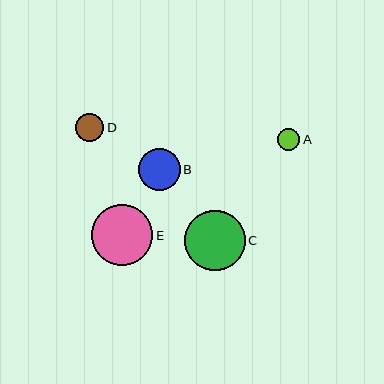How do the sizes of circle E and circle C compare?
Circle E and circle C are approximately the same size.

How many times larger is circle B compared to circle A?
Circle B is approximately 1.9 times the size of circle A.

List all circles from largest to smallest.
From largest to smallest: E, C, B, D, A.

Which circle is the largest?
Circle E is the largest with a size of approximately 61 pixels.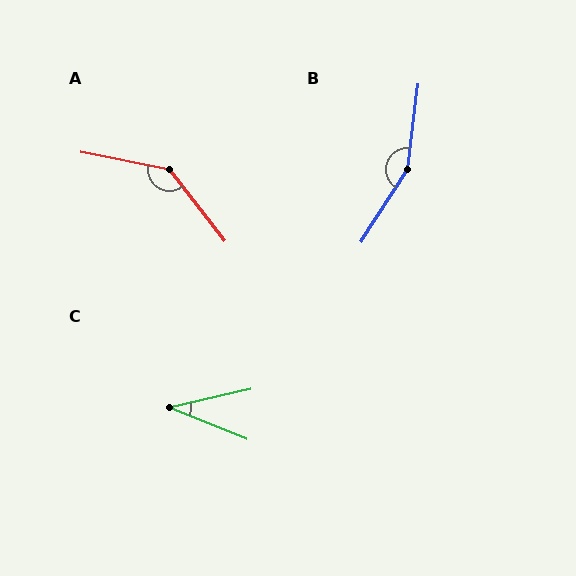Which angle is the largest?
B, at approximately 154 degrees.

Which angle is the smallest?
C, at approximately 35 degrees.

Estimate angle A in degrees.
Approximately 139 degrees.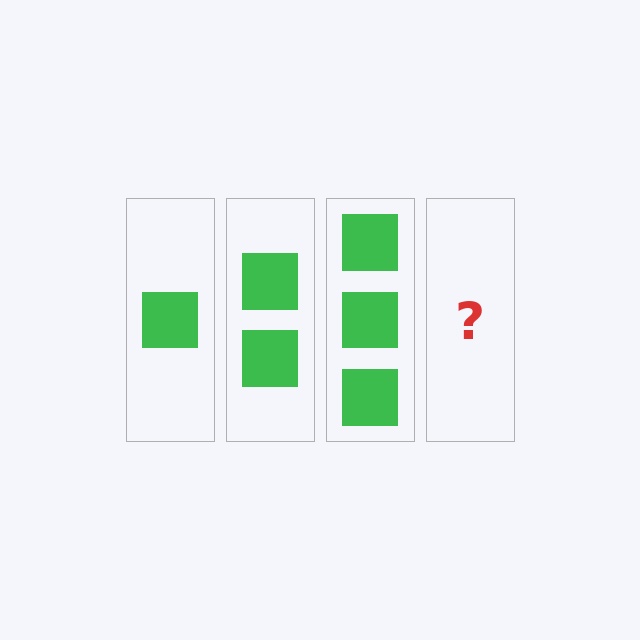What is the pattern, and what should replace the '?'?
The pattern is that each step adds one more square. The '?' should be 4 squares.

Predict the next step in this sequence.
The next step is 4 squares.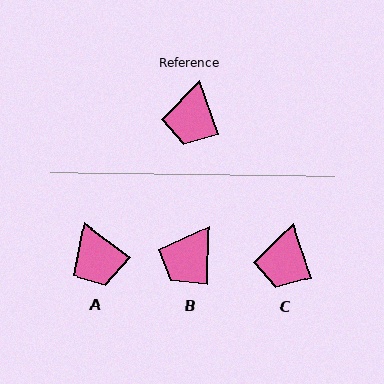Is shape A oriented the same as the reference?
No, it is off by about 34 degrees.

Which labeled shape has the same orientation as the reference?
C.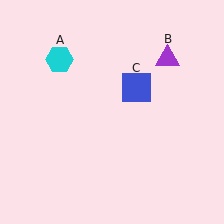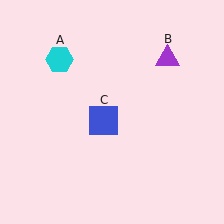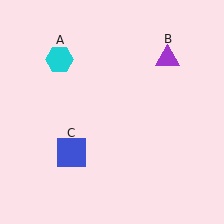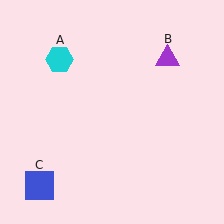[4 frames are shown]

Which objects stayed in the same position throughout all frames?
Cyan hexagon (object A) and purple triangle (object B) remained stationary.